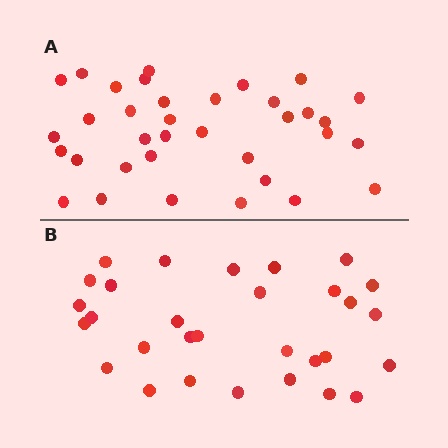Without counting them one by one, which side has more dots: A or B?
Region A (the top region) has more dots.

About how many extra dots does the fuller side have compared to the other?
Region A has about 5 more dots than region B.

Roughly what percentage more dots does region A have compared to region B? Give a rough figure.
About 15% more.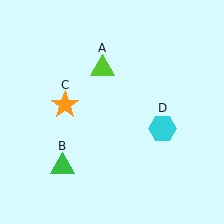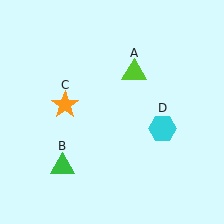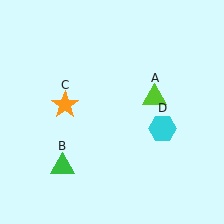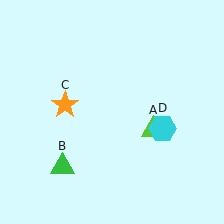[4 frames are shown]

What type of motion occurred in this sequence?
The lime triangle (object A) rotated clockwise around the center of the scene.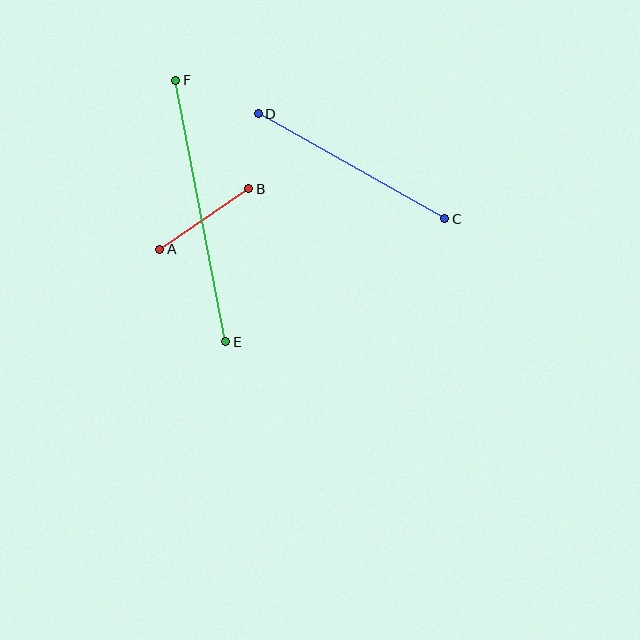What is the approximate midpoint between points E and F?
The midpoint is at approximately (201, 211) pixels.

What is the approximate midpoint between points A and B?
The midpoint is at approximately (204, 219) pixels.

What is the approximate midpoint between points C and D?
The midpoint is at approximately (352, 166) pixels.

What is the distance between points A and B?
The distance is approximately 107 pixels.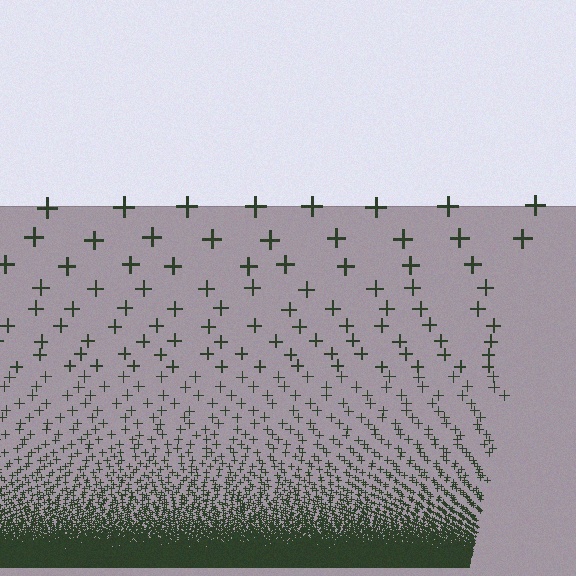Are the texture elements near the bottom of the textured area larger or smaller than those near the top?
Smaller. The gradient is inverted — elements near the bottom are smaller and denser.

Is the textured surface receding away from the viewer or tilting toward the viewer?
The surface appears to tilt toward the viewer. Texture elements get larger and sparser toward the top.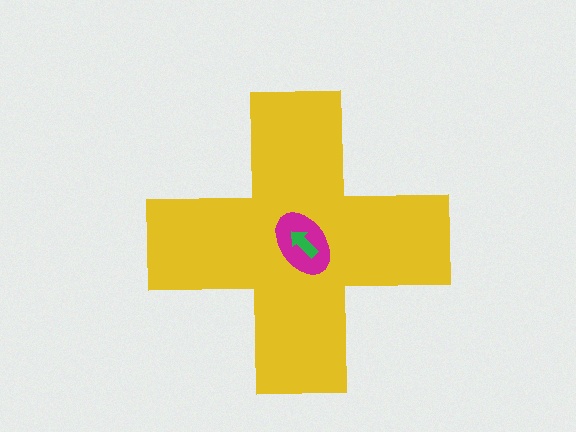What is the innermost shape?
The green arrow.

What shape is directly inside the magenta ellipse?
The green arrow.